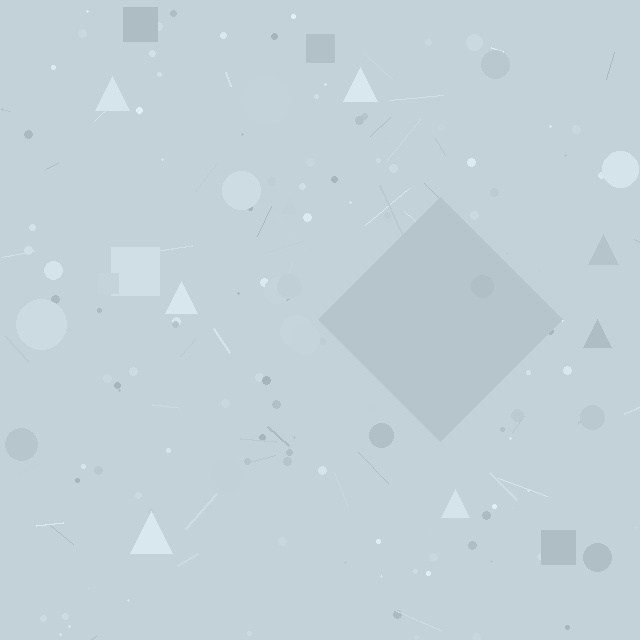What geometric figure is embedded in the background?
A diamond is embedded in the background.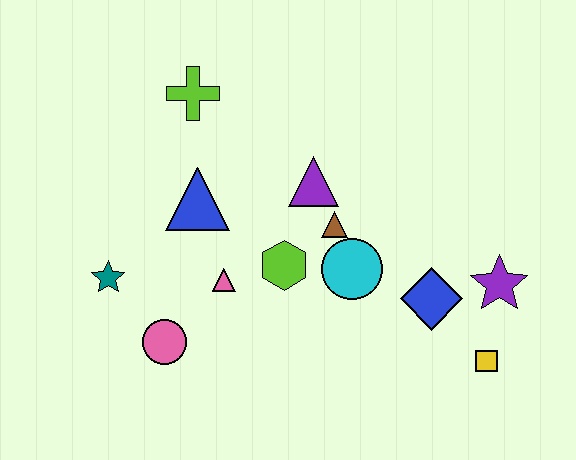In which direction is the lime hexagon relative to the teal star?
The lime hexagon is to the right of the teal star.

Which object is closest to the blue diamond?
The purple star is closest to the blue diamond.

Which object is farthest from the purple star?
The teal star is farthest from the purple star.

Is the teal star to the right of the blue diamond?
No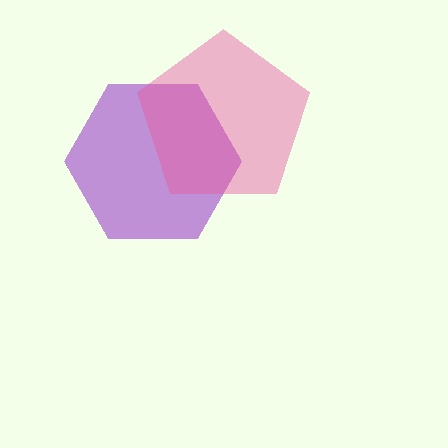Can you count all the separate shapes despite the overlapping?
Yes, there are 2 separate shapes.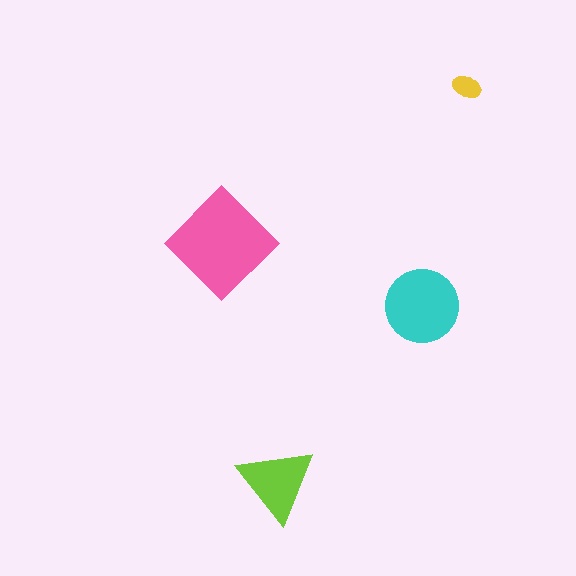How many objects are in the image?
There are 4 objects in the image.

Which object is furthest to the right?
The yellow ellipse is rightmost.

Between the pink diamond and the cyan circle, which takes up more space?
The pink diamond.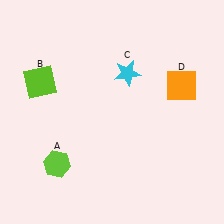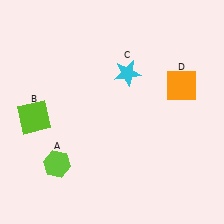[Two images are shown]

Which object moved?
The lime square (B) moved down.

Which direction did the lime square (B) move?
The lime square (B) moved down.